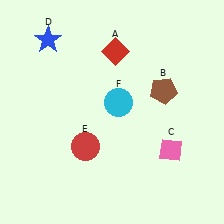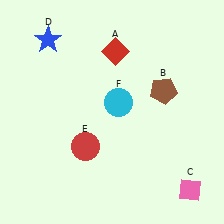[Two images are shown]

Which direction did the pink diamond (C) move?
The pink diamond (C) moved down.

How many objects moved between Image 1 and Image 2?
1 object moved between the two images.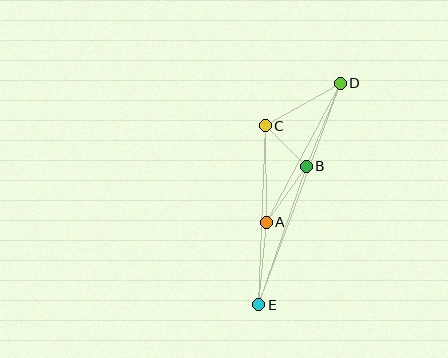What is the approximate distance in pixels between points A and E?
The distance between A and E is approximately 82 pixels.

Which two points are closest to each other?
Points B and C are closest to each other.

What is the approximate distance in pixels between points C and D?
The distance between C and D is approximately 86 pixels.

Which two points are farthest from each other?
Points D and E are farthest from each other.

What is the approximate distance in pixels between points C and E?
The distance between C and E is approximately 179 pixels.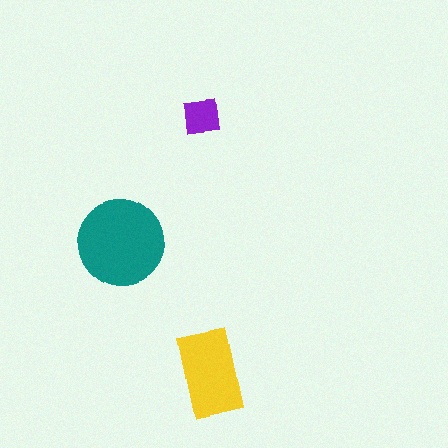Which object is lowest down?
The yellow rectangle is bottommost.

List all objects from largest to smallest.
The teal circle, the yellow rectangle, the purple square.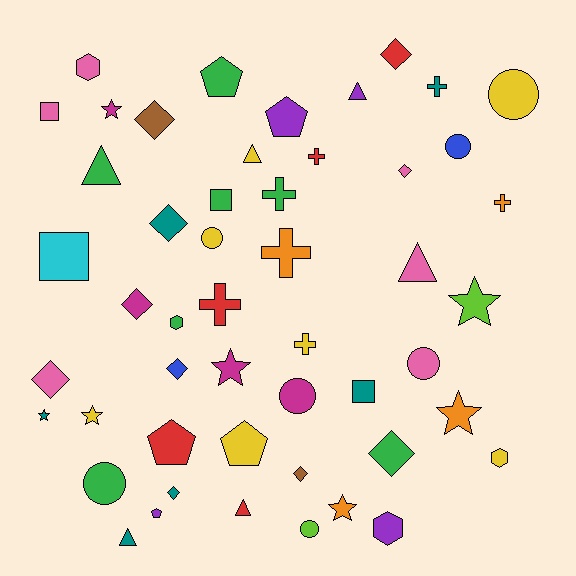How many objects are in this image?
There are 50 objects.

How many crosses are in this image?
There are 7 crosses.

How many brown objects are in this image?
There are 2 brown objects.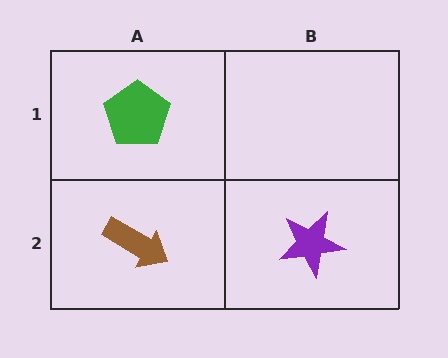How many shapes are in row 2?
2 shapes.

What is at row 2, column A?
A brown arrow.